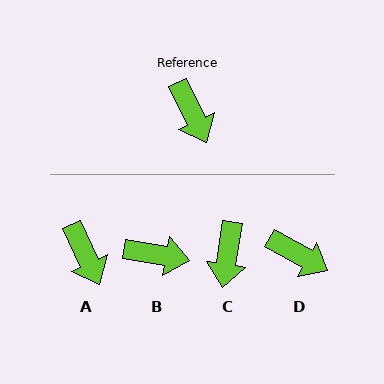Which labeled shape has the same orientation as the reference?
A.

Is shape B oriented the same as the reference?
No, it is off by about 55 degrees.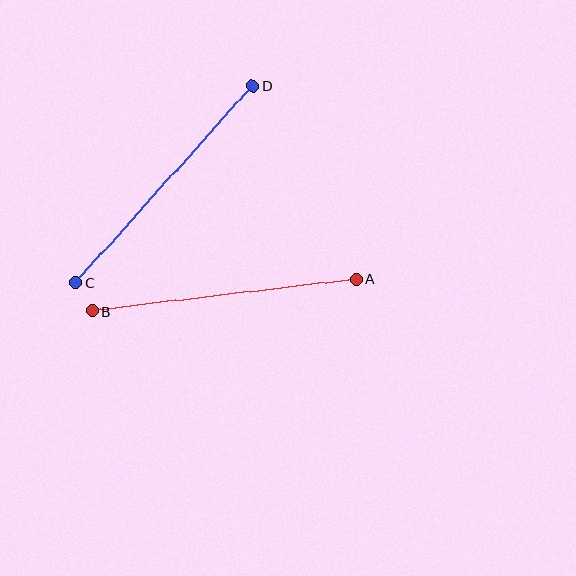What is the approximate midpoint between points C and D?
The midpoint is at approximately (164, 184) pixels.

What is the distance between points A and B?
The distance is approximately 267 pixels.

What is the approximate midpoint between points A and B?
The midpoint is at approximately (224, 295) pixels.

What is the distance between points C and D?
The distance is approximately 265 pixels.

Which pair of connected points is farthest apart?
Points A and B are farthest apart.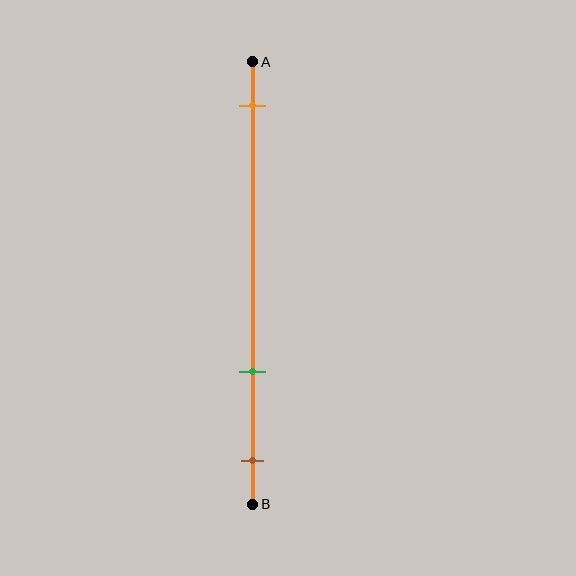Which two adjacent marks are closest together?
The green and brown marks are the closest adjacent pair.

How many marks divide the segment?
There are 3 marks dividing the segment.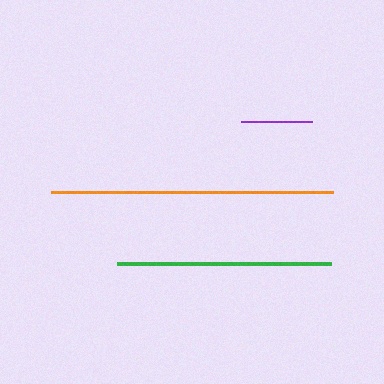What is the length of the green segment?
The green segment is approximately 214 pixels long.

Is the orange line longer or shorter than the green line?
The orange line is longer than the green line.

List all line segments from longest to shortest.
From longest to shortest: orange, green, purple.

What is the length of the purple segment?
The purple segment is approximately 71 pixels long.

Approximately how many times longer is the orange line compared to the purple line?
The orange line is approximately 4.0 times the length of the purple line.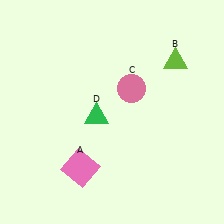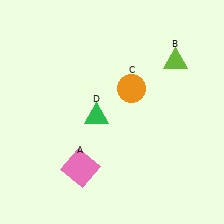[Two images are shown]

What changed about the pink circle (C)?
In Image 1, C is pink. In Image 2, it changed to orange.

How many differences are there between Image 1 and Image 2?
There is 1 difference between the two images.